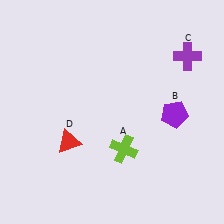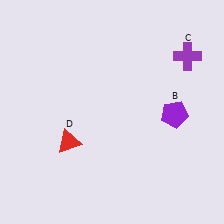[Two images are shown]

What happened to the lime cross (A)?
The lime cross (A) was removed in Image 2. It was in the bottom-right area of Image 1.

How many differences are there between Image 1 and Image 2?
There is 1 difference between the two images.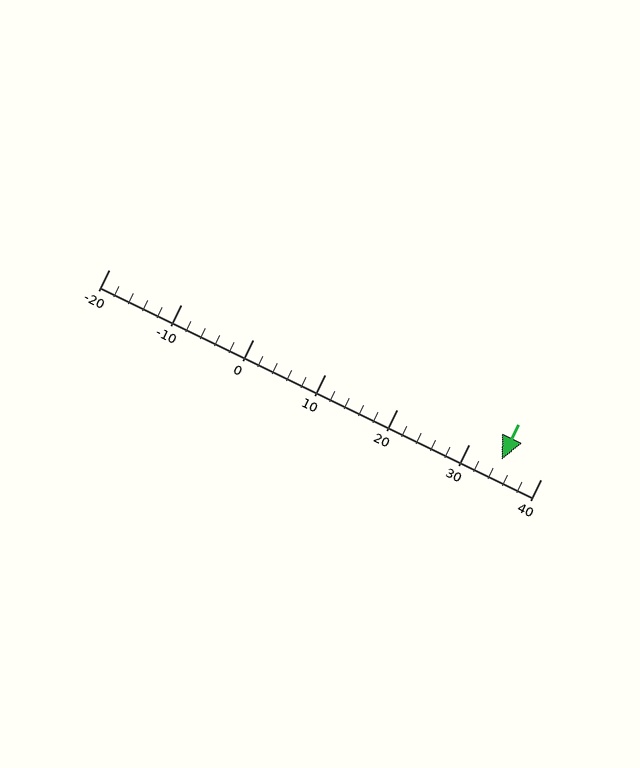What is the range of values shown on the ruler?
The ruler shows values from -20 to 40.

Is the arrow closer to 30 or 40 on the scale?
The arrow is closer to 30.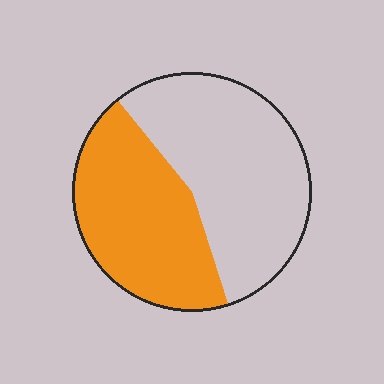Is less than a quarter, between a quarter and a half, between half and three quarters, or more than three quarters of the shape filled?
Between a quarter and a half.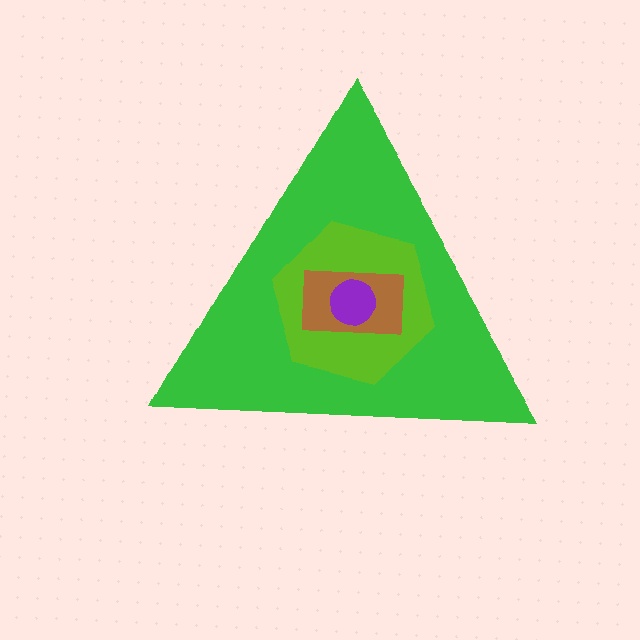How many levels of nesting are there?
4.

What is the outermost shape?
The green triangle.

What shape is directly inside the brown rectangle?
The purple circle.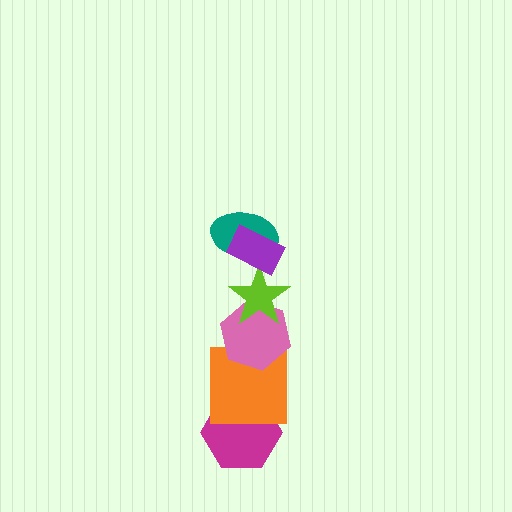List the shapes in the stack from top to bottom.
From top to bottom: the purple rectangle, the teal ellipse, the lime star, the pink hexagon, the orange square, the magenta hexagon.